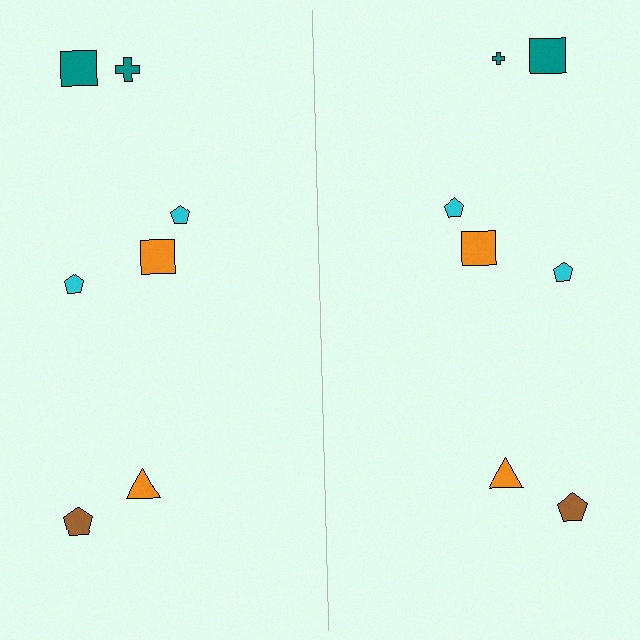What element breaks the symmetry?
The teal cross on the right side has a different size than its mirror counterpart.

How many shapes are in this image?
There are 14 shapes in this image.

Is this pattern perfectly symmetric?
No, the pattern is not perfectly symmetric. The teal cross on the right side has a different size than its mirror counterpart.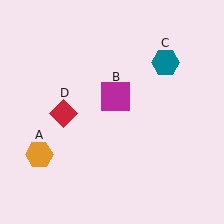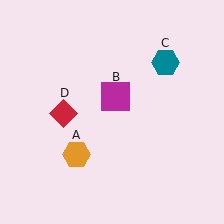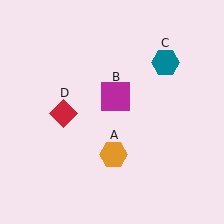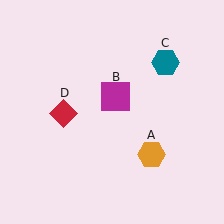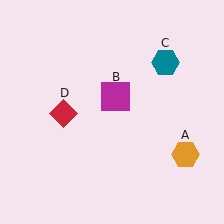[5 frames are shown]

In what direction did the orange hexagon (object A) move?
The orange hexagon (object A) moved right.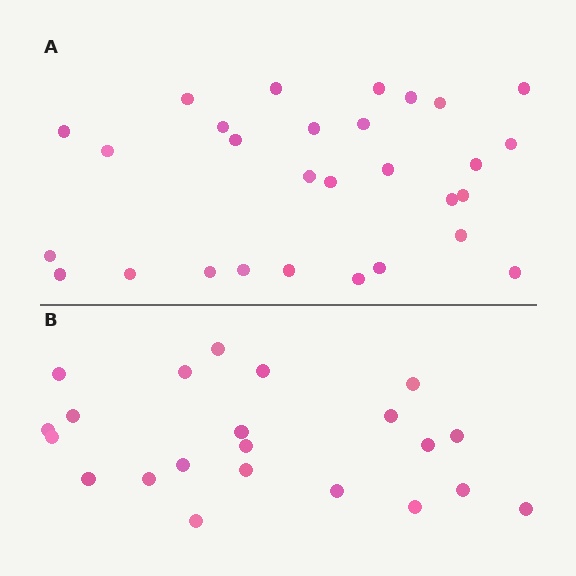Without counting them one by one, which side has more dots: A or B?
Region A (the top region) has more dots.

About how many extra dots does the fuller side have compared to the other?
Region A has roughly 8 or so more dots than region B.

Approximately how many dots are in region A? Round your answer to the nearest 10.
About 30 dots. (The exact count is 29, which rounds to 30.)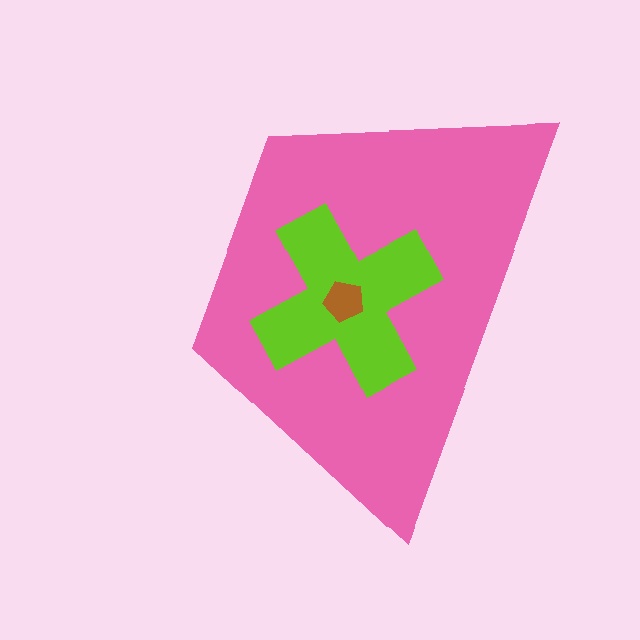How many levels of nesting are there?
3.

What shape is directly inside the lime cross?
The brown pentagon.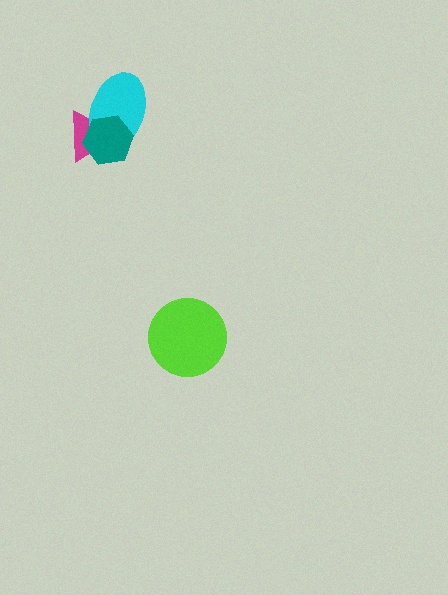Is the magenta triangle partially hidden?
Yes, it is partially covered by another shape.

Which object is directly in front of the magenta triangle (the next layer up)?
The cyan ellipse is directly in front of the magenta triangle.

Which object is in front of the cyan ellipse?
The teal hexagon is in front of the cyan ellipse.